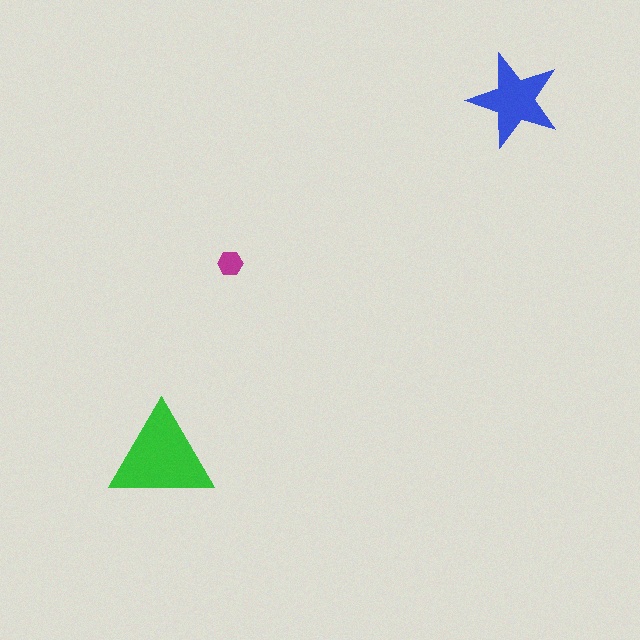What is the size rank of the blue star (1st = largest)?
2nd.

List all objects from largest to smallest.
The green triangle, the blue star, the magenta hexagon.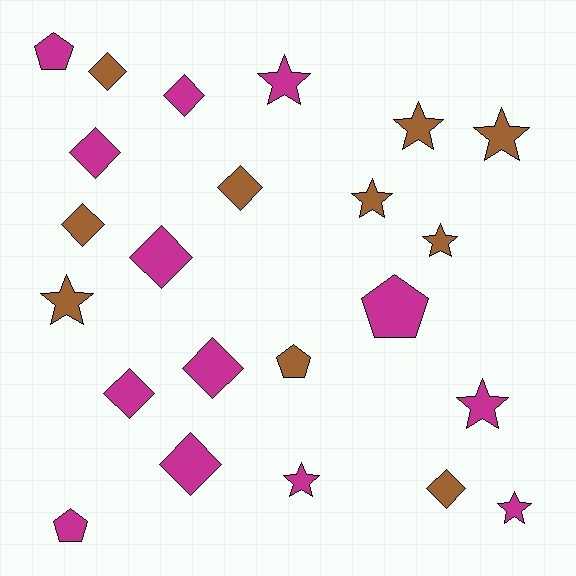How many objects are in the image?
There are 23 objects.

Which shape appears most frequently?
Diamond, with 10 objects.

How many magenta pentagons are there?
There are 3 magenta pentagons.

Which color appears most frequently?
Magenta, with 13 objects.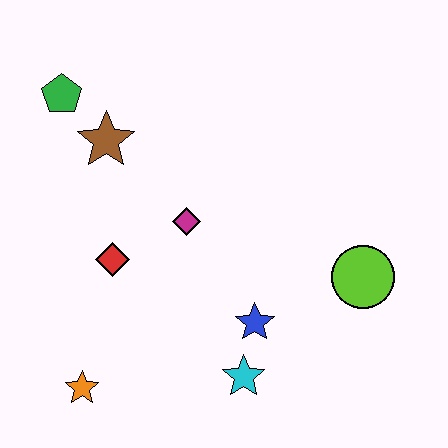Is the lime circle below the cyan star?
No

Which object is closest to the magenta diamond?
The red diamond is closest to the magenta diamond.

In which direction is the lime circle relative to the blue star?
The lime circle is to the right of the blue star.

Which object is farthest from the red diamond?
The lime circle is farthest from the red diamond.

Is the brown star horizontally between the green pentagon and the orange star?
No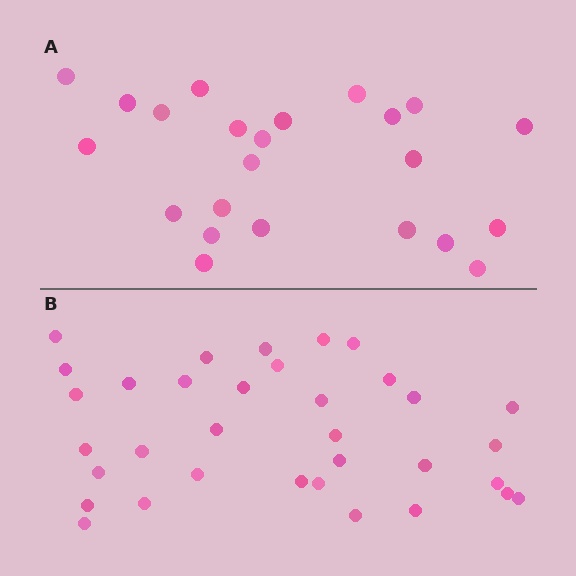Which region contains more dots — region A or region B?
Region B (the bottom region) has more dots.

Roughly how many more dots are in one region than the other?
Region B has roughly 12 or so more dots than region A.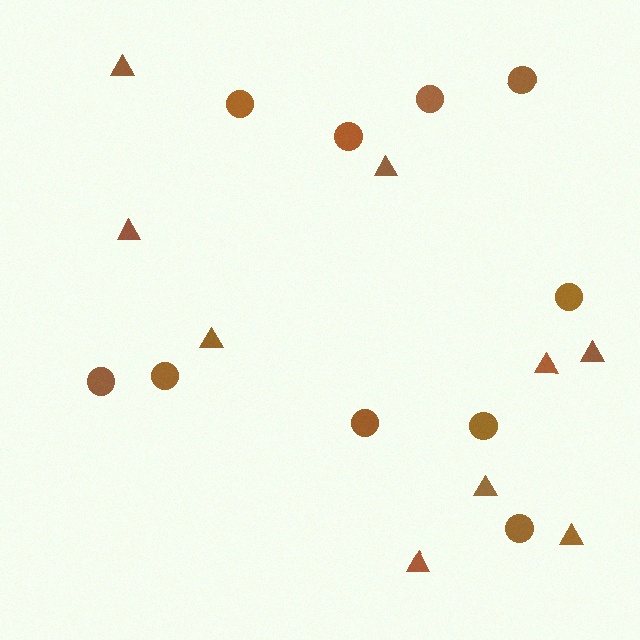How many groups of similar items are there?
There are 2 groups: one group of circles (10) and one group of triangles (9).